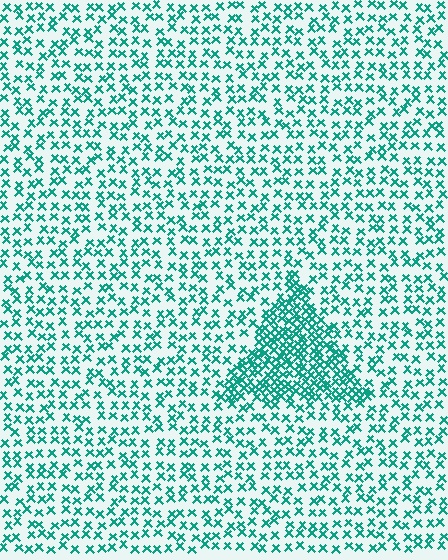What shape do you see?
I see a triangle.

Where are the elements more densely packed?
The elements are more densely packed inside the triangle boundary.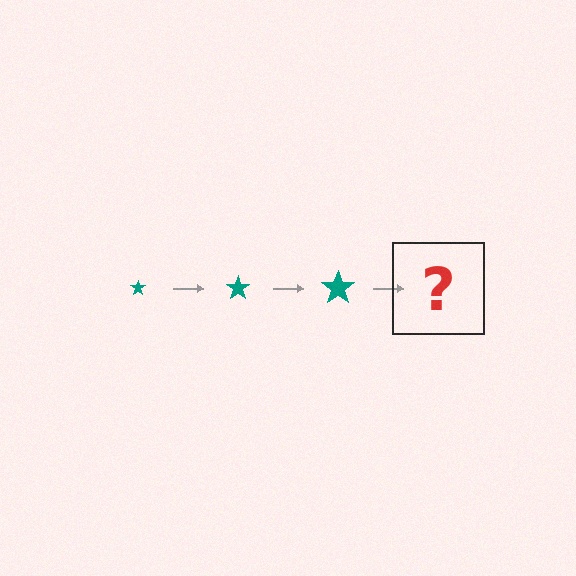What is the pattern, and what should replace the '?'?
The pattern is that the star gets progressively larger each step. The '?' should be a teal star, larger than the previous one.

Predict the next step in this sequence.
The next step is a teal star, larger than the previous one.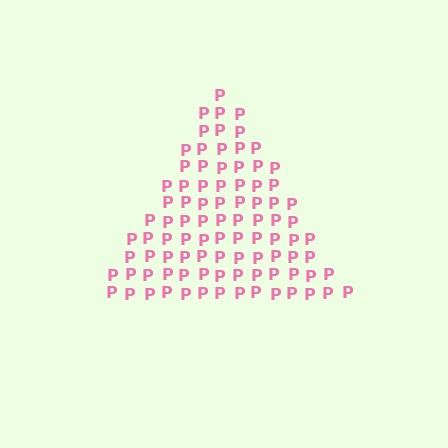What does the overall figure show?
The overall figure shows a triangle.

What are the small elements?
The small elements are letter P's.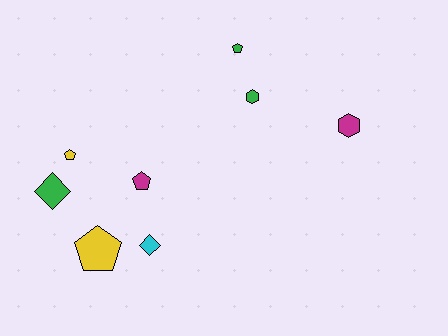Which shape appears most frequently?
Pentagon, with 4 objects.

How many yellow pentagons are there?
There are 2 yellow pentagons.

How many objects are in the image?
There are 8 objects.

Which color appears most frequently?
Green, with 3 objects.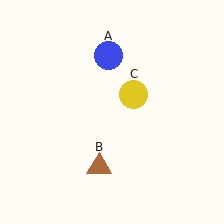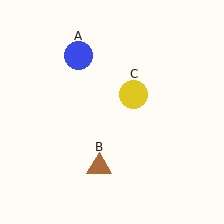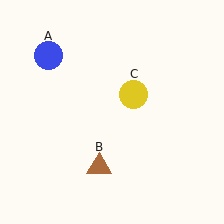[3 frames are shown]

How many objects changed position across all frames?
1 object changed position: blue circle (object A).